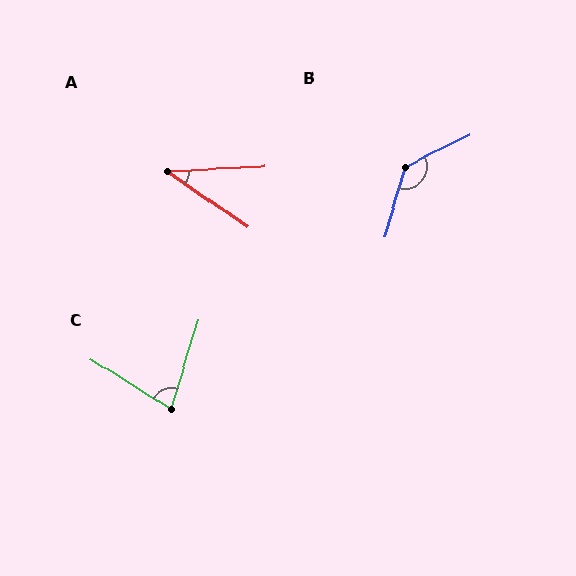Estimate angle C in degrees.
Approximately 75 degrees.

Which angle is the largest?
B, at approximately 133 degrees.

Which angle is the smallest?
A, at approximately 37 degrees.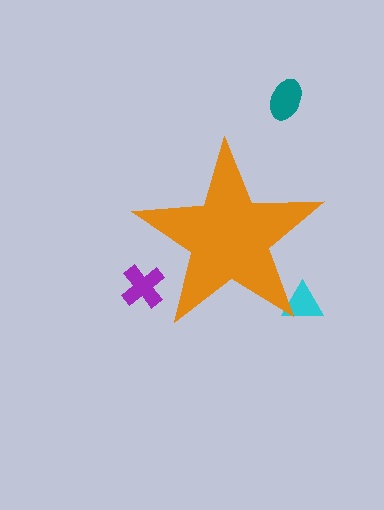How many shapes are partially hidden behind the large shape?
2 shapes are partially hidden.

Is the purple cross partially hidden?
Yes, the purple cross is partially hidden behind the orange star.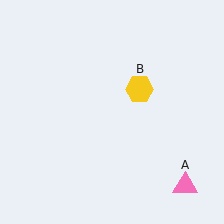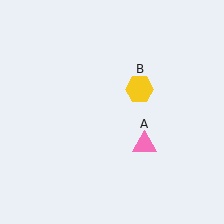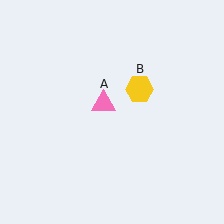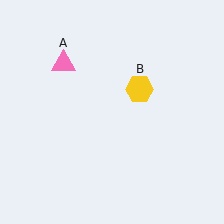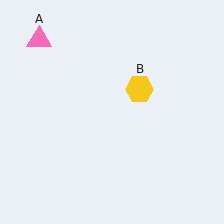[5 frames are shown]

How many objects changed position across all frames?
1 object changed position: pink triangle (object A).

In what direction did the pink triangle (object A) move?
The pink triangle (object A) moved up and to the left.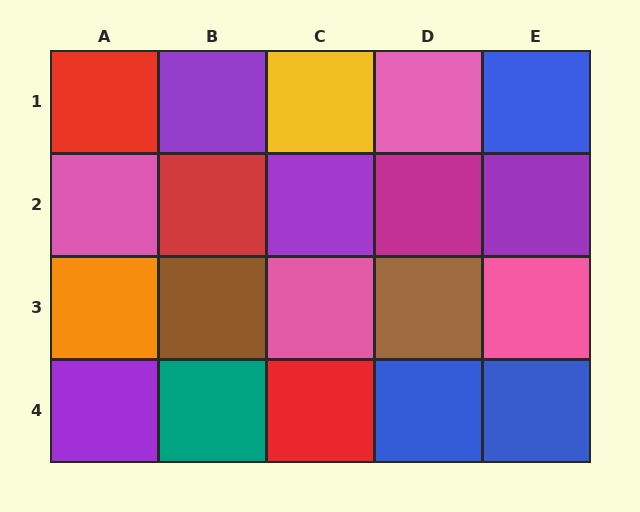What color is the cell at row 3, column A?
Orange.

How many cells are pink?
4 cells are pink.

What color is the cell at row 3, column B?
Brown.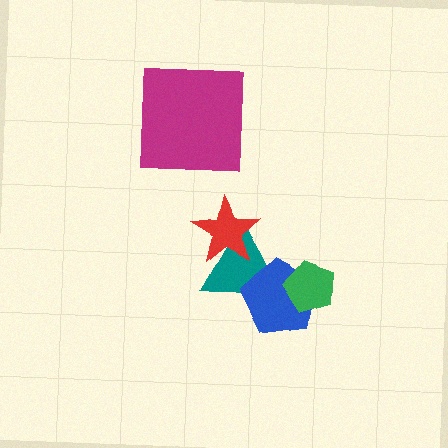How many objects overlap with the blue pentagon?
2 objects overlap with the blue pentagon.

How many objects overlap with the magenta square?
0 objects overlap with the magenta square.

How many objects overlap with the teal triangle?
2 objects overlap with the teal triangle.